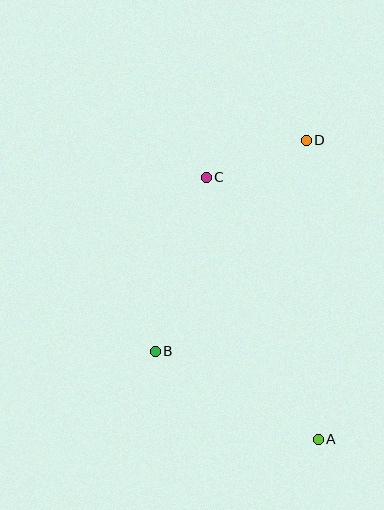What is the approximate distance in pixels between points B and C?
The distance between B and C is approximately 181 pixels.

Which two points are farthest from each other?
Points A and D are farthest from each other.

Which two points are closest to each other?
Points C and D are closest to each other.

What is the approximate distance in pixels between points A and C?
The distance between A and C is approximately 285 pixels.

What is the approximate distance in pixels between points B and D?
The distance between B and D is approximately 260 pixels.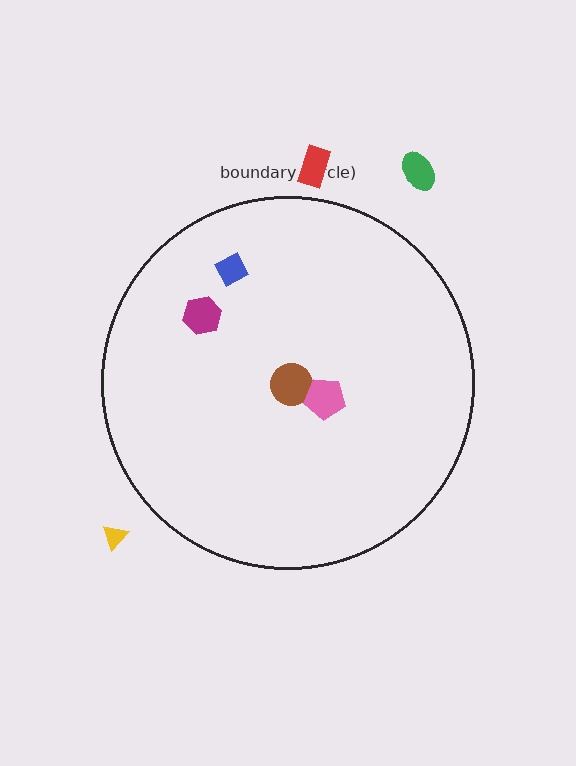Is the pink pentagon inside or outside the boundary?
Inside.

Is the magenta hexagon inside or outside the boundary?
Inside.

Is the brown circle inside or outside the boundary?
Inside.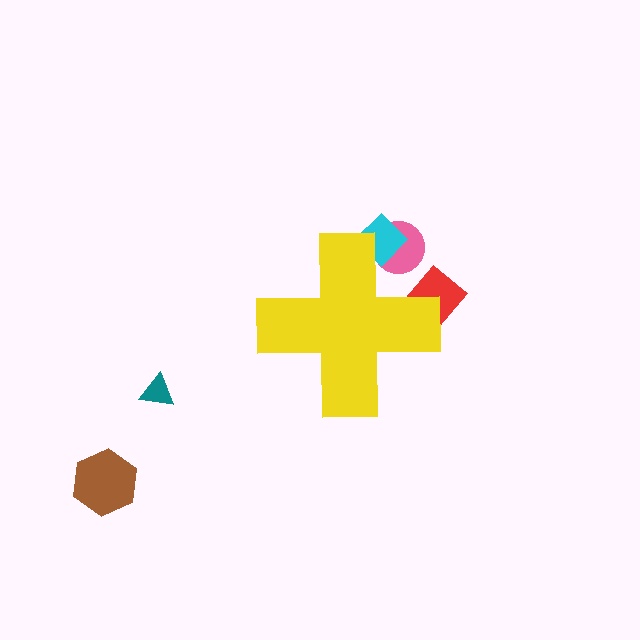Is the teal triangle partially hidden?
No, the teal triangle is fully visible.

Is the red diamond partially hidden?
Yes, the red diamond is partially hidden behind the yellow cross.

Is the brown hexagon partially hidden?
No, the brown hexagon is fully visible.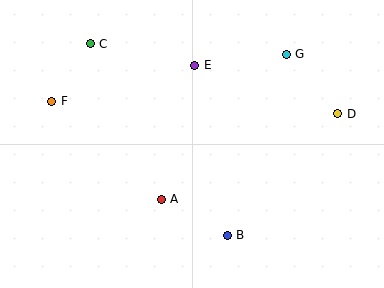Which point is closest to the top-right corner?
Point G is closest to the top-right corner.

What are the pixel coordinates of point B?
Point B is at (227, 235).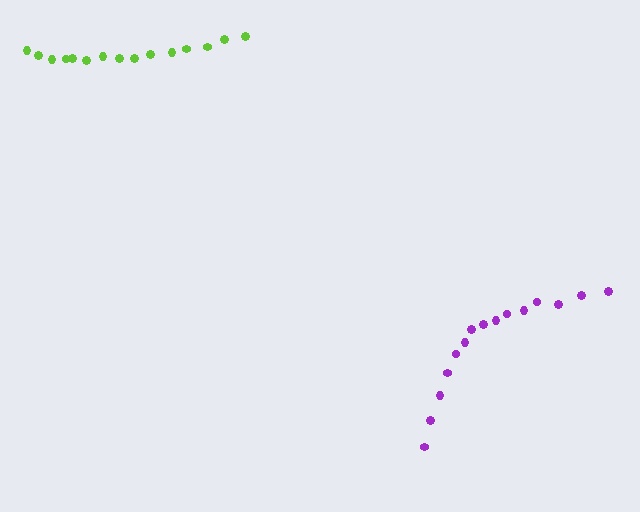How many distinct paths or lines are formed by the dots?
There are 2 distinct paths.